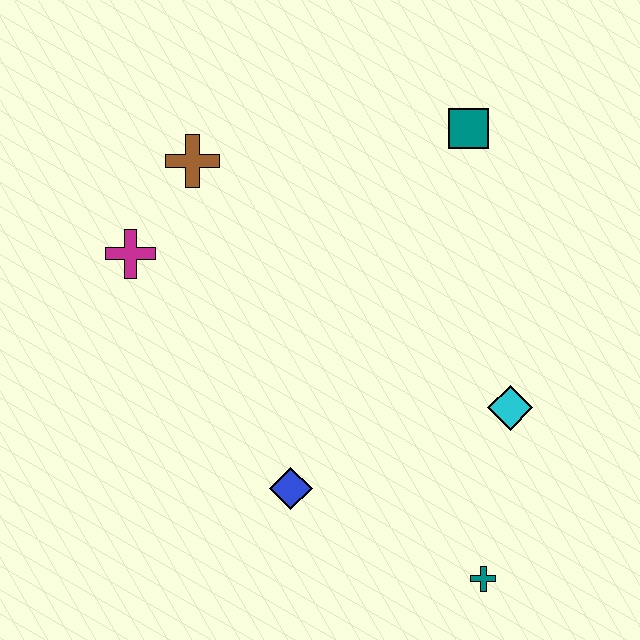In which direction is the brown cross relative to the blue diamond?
The brown cross is above the blue diamond.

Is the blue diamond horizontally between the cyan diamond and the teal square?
No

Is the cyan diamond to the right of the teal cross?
Yes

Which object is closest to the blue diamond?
The teal cross is closest to the blue diamond.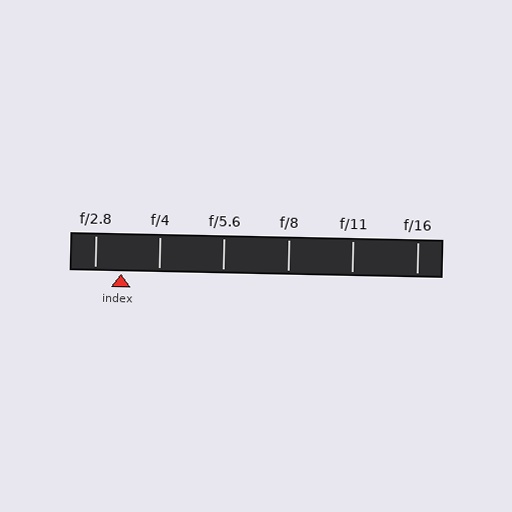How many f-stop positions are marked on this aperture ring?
There are 6 f-stop positions marked.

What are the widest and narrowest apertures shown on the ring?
The widest aperture shown is f/2.8 and the narrowest is f/16.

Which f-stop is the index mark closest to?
The index mark is closest to f/2.8.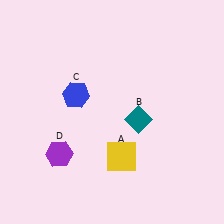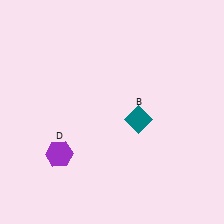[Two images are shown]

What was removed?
The yellow square (A), the blue hexagon (C) were removed in Image 2.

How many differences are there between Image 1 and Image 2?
There are 2 differences between the two images.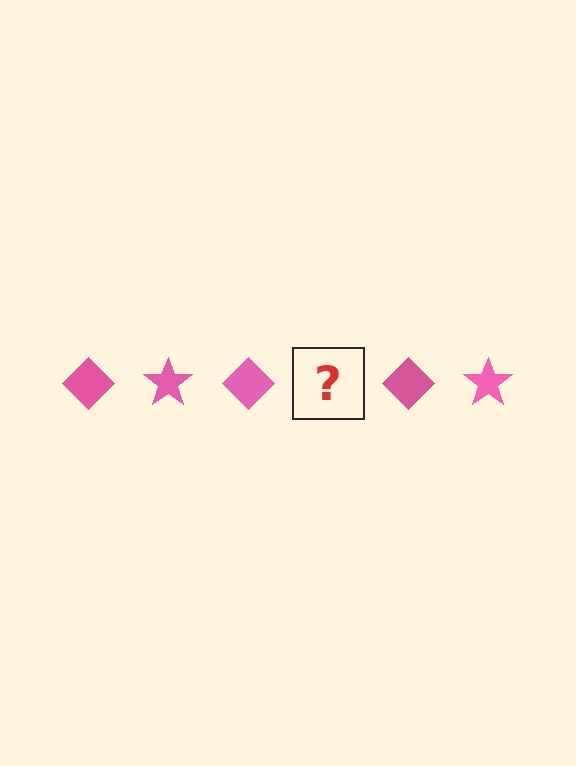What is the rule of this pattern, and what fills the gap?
The rule is that the pattern cycles through diamond, star shapes in pink. The gap should be filled with a pink star.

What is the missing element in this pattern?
The missing element is a pink star.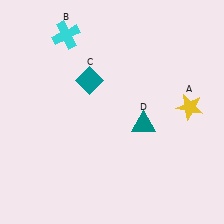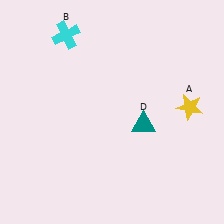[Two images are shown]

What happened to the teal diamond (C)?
The teal diamond (C) was removed in Image 2. It was in the top-left area of Image 1.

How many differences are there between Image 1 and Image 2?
There is 1 difference between the two images.